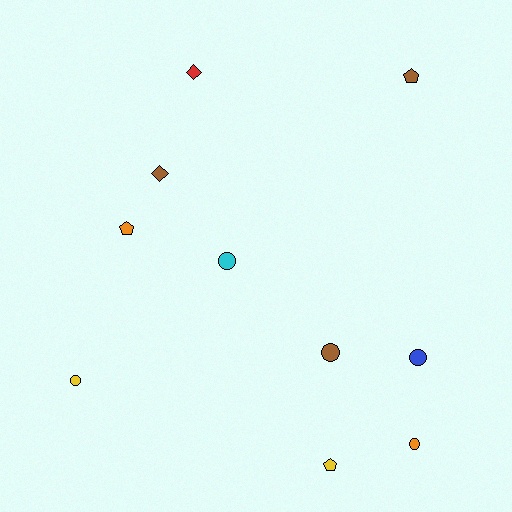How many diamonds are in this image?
There are 2 diamonds.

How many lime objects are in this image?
There are no lime objects.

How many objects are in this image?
There are 10 objects.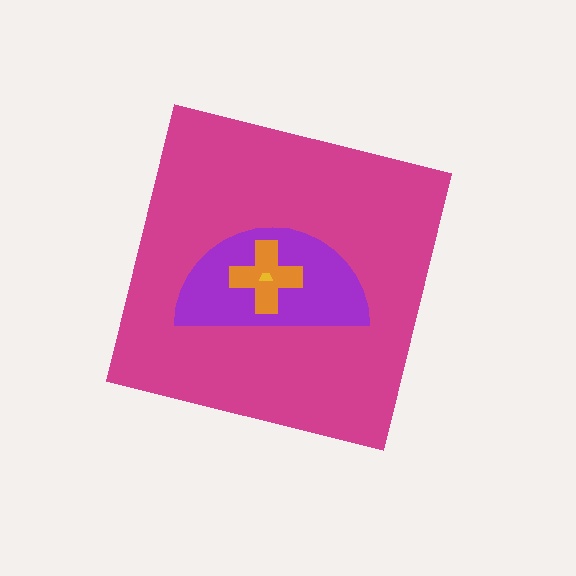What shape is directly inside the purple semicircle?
The orange cross.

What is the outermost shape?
The magenta square.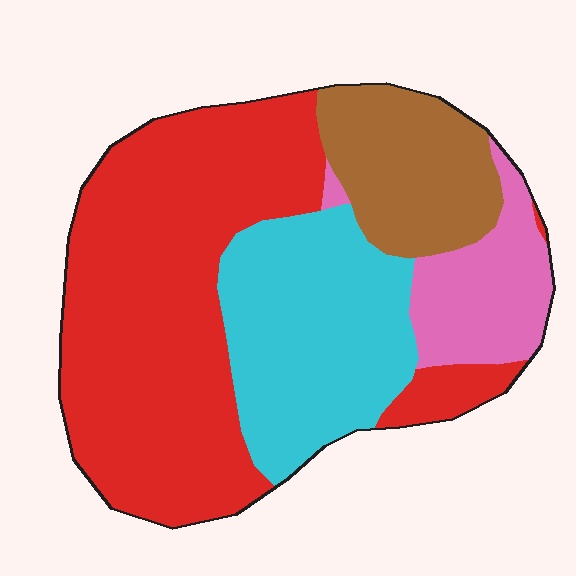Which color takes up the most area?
Red, at roughly 50%.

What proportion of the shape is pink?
Pink takes up less than a sixth of the shape.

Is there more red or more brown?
Red.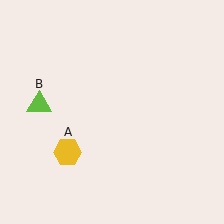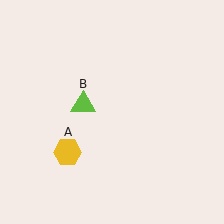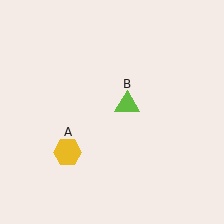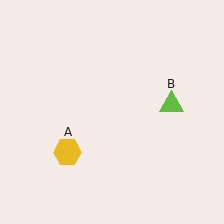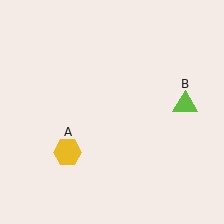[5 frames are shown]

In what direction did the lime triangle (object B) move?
The lime triangle (object B) moved right.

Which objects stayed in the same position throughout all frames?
Yellow hexagon (object A) remained stationary.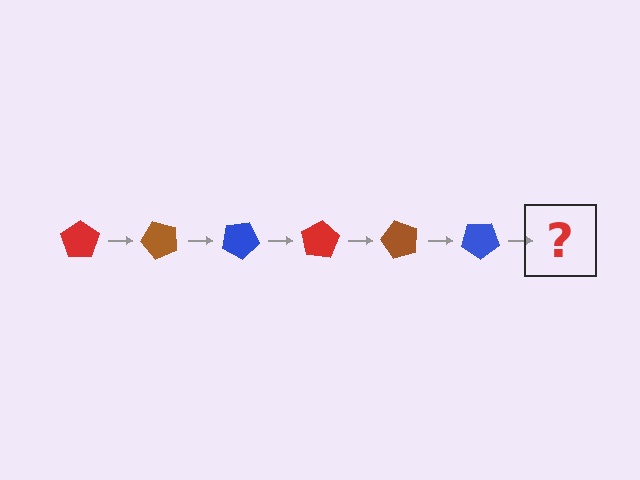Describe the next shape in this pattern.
It should be a red pentagon, rotated 300 degrees from the start.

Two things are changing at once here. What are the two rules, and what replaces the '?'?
The two rules are that it rotates 50 degrees each step and the color cycles through red, brown, and blue. The '?' should be a red pentagon, rotated 300 degrees from the start.